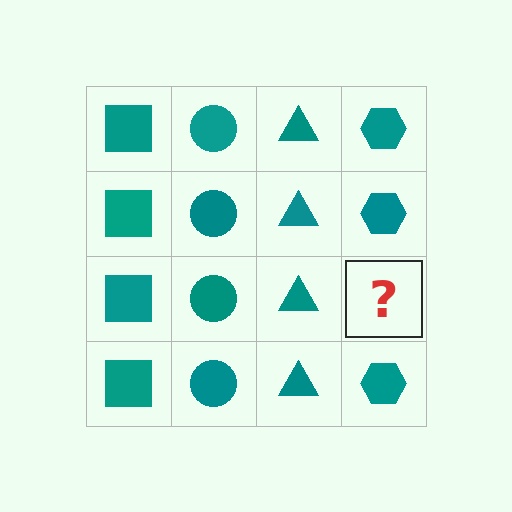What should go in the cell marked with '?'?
The missing cell should contain a teal hexagon.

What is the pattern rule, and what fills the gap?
The rule is that each column has a consistent shape. The gap should be filled with a teal hexagon.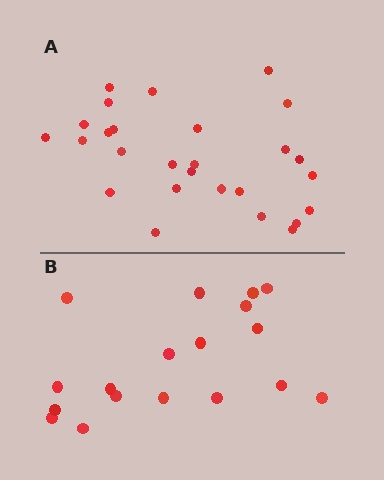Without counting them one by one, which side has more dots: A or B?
Region A (the top region) has more dots.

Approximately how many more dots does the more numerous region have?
Region A has roughly 8 or so more dots than region B.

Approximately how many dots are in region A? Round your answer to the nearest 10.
About 30 dots. (The exact count is 27, which rounds to 30.)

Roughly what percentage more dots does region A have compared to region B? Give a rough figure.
About 50% more.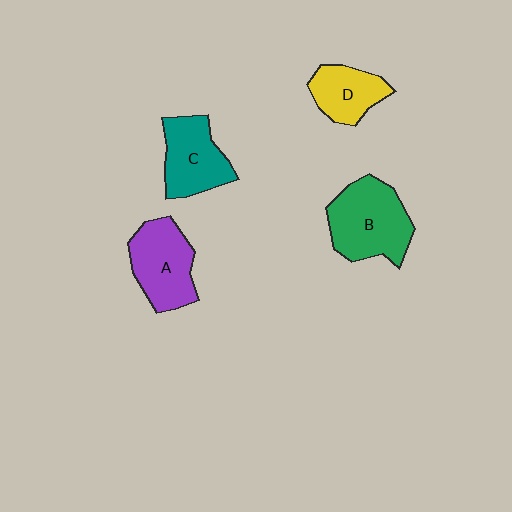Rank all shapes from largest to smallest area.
From largest to smallest: B (green), A (purple), C (teal), D (yellow).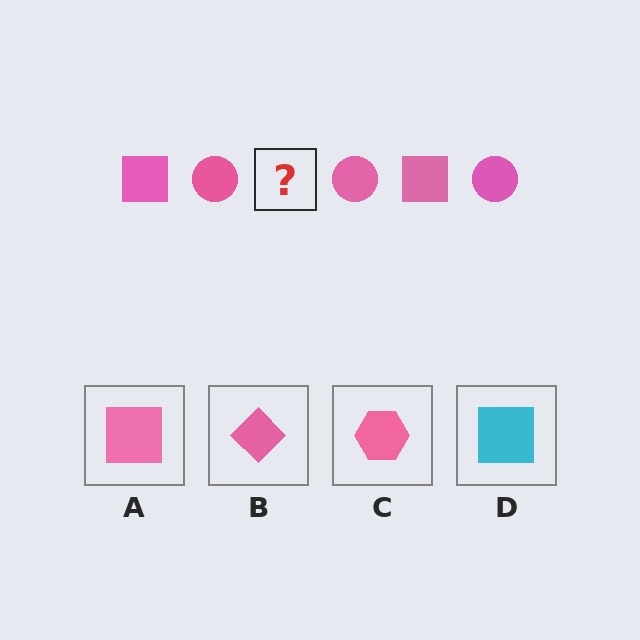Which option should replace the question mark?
Option A.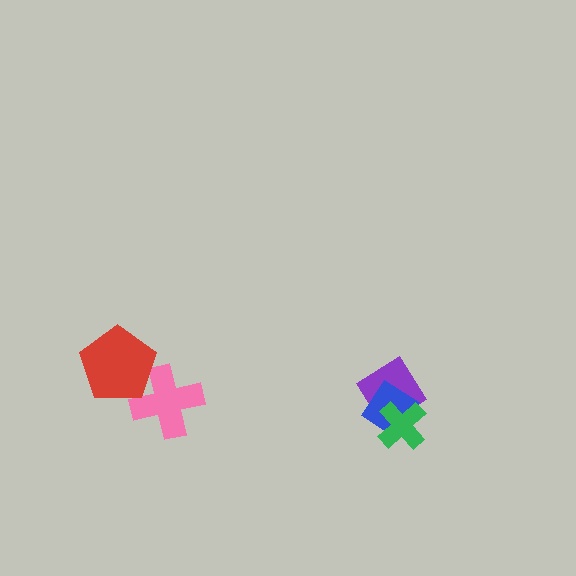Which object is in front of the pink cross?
The red pentagon is in front of the pink cross.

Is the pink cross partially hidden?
Yes, it is partially covered by another shape.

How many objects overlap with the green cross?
2 objects overlap with the green cross.